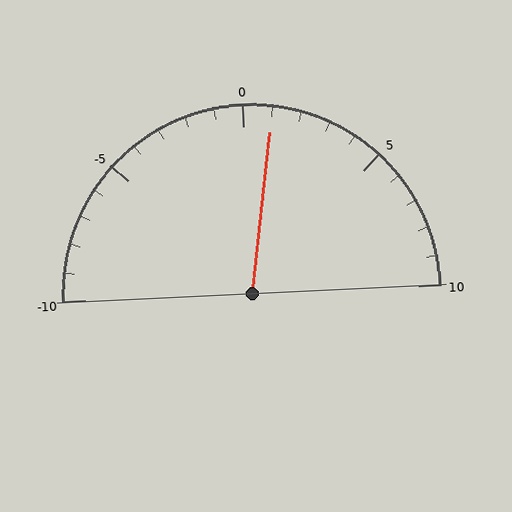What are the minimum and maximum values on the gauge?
The gauge ranges from -10 to 10.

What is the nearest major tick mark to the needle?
The nearest major tick mark is 0.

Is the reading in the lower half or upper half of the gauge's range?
The reading is in the upper half of the range (-10 to 10).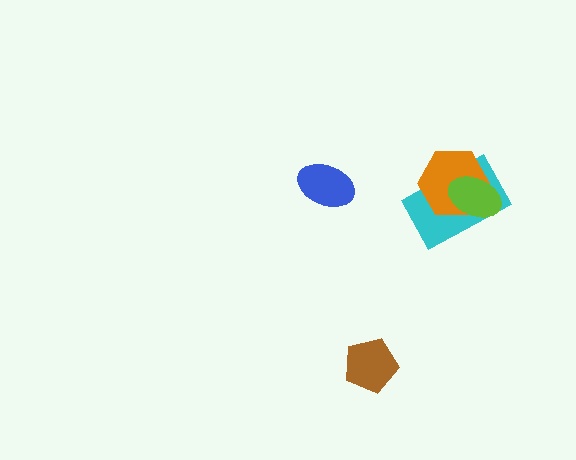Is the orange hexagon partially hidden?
Yes, it is partially covered by another shape.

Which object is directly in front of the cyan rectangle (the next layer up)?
The orange hexagon is directly in front of the cyan rectangle.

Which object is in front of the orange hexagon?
The lime ellipse is in front of the orange hexagon.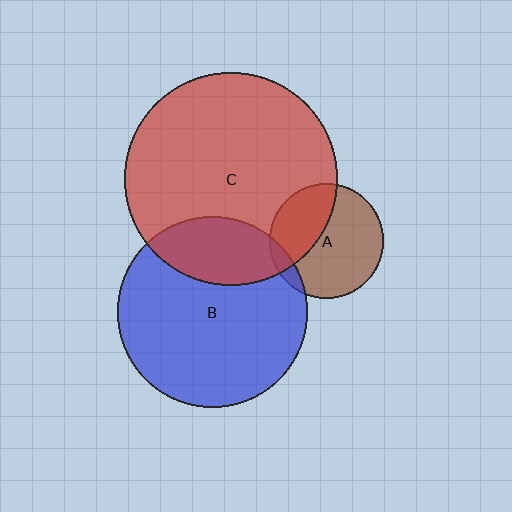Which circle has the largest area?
Circle C (red).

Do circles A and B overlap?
Yes.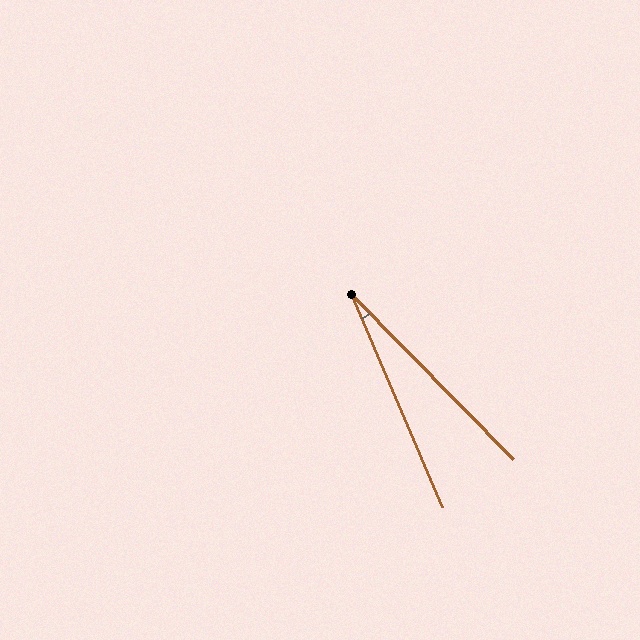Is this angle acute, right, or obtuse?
It is acute.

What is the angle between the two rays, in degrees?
Approximately 21 degrees.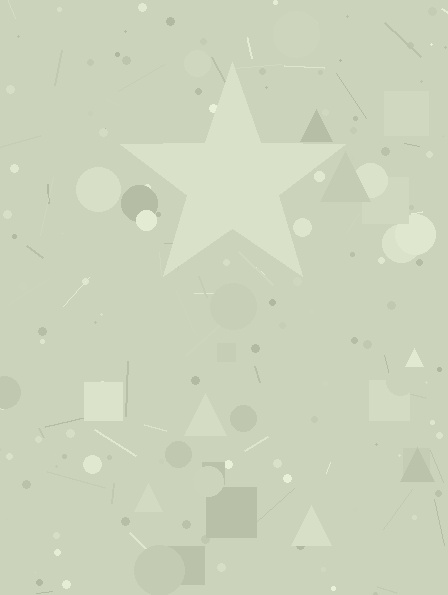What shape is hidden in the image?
A star is hidden in the image.